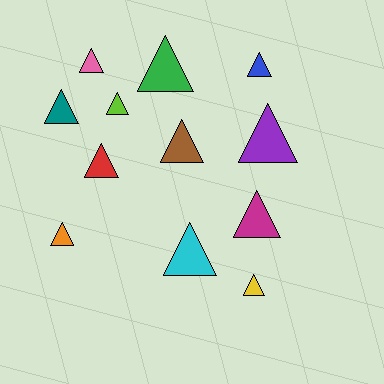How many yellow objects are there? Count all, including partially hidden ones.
There is 1 yellow object.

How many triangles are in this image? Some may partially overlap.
There are 12 triangles.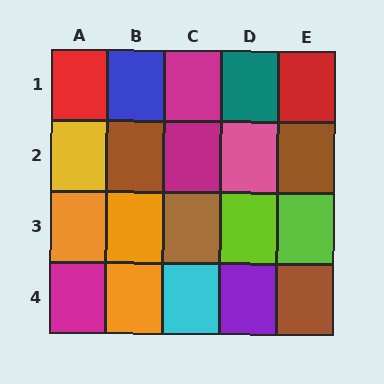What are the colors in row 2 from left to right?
Yellow, brown, magenta, pink, brown.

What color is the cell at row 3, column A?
Orange.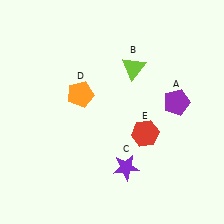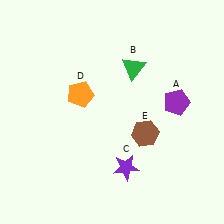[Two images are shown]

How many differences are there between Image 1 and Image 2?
There are 2 differences between the two images.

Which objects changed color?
B changed from lime to green. E changed from red to brown.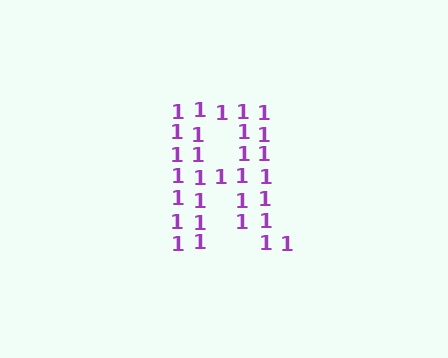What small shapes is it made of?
It is made of small digit 1's.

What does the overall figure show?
The overall figure shows the letter R.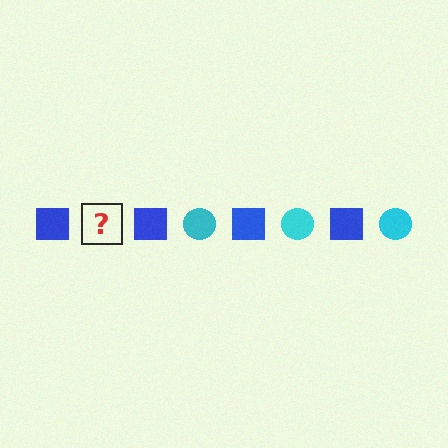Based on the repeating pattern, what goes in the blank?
The blank should be a cyan circle.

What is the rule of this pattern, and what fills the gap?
The rule is that the pattern alternates between blue square and cyan circle. The gap should be filled with a cyan circle.